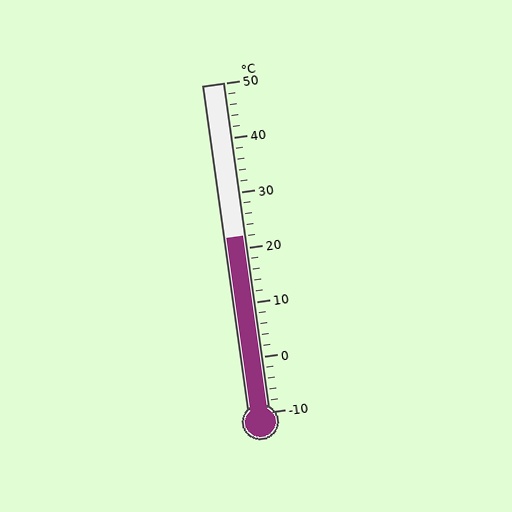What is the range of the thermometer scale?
The thermometer scale ranges from -10°C to 50°C.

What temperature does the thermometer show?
The thermometer shows approximately 22°C.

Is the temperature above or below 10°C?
The temperature is above 10°C.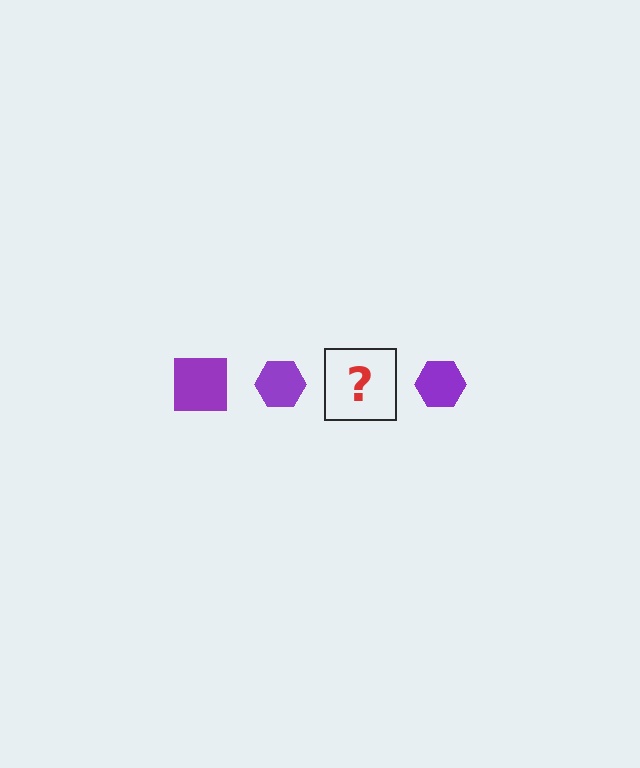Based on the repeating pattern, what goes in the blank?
The blank should be a purple square.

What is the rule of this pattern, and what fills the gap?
The rule is that the pattern cycles through square, hexagon shapes in purple. The gap should be filled with a purple square.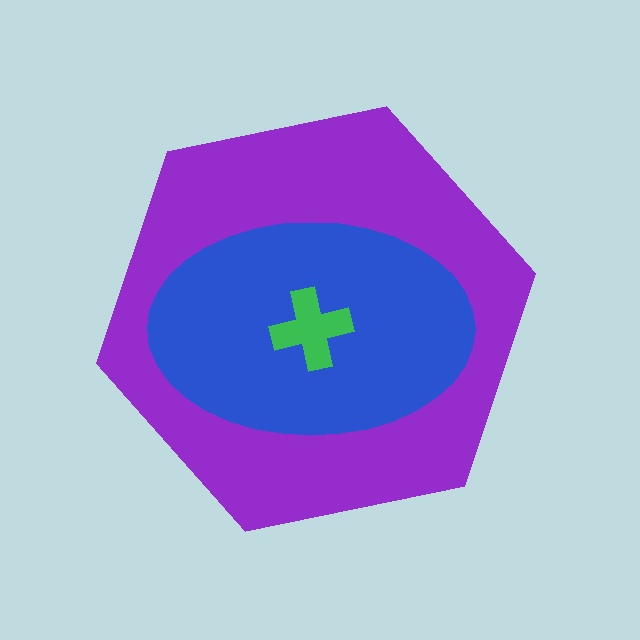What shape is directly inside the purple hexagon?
The blue ellipse.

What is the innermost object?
The green cross.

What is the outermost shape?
The purple hexagon.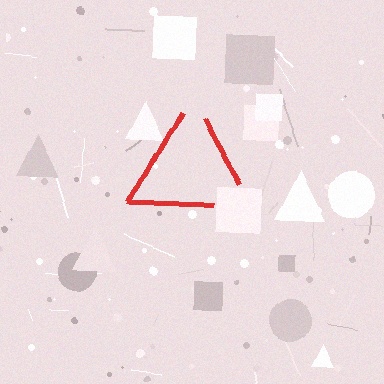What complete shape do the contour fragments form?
The contour fragments form a triangle.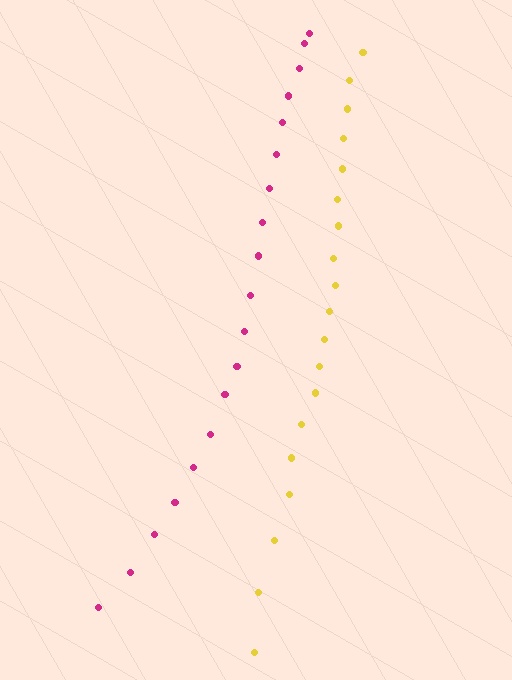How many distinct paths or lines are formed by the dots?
There are 2 distinct paths.